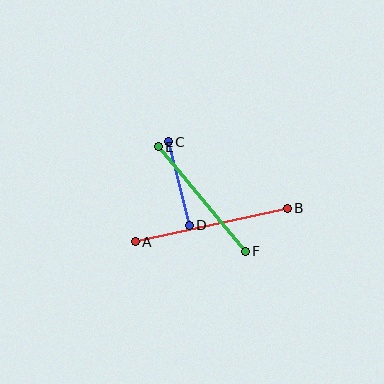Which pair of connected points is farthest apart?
Points A and B are farthest apart.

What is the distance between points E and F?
The distance is approximately 136 pixels.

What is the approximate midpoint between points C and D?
The midpoint is at approximately (179, 184) pixels.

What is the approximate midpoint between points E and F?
The midpoint is at approximately (202, 199) pixels.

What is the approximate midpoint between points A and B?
The midpoint is at approximately (211, 225) pixels.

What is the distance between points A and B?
The distance is approximately 156 pixels.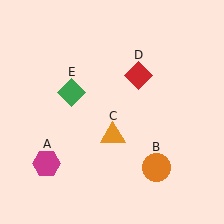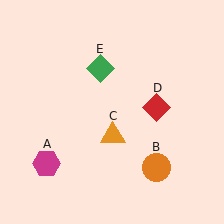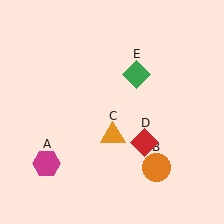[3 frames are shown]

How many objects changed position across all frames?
2 objects changed position: red diamond (object D), green diamond (object E).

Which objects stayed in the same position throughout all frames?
Magenta hexagon (object A) and orange circle (object B) and orange triangle (object C) remained stationary.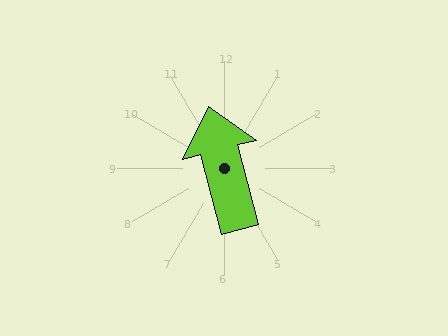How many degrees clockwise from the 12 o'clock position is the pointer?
Approximately 346 degrees.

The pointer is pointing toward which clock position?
Roughly 12 o'clock.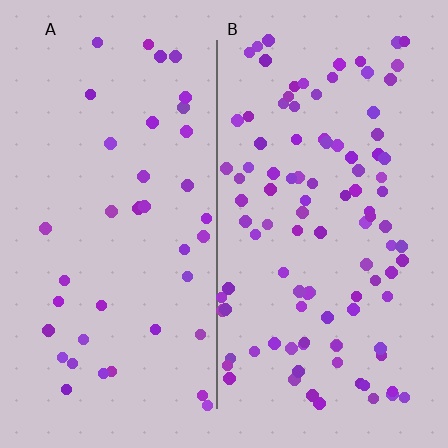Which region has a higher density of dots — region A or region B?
B (the right).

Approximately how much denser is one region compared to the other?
Approximately 2.6× — region B over region A.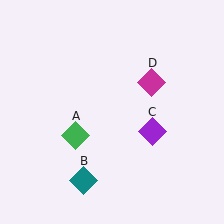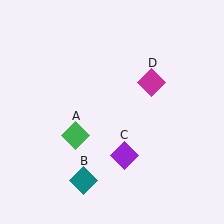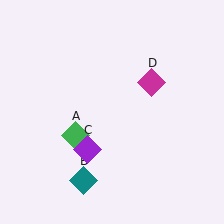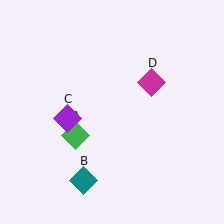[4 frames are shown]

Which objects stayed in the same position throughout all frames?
Green diamond (object A) and teal diamond (object B) and magenta diamond (object D) remained stationary.